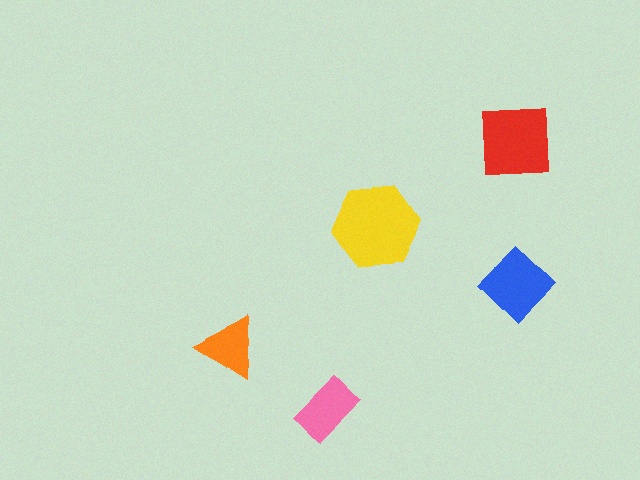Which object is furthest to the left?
The orange triangle is leftmost.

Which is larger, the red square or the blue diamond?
The red square.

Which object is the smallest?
The orange triangle.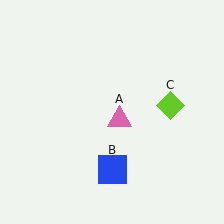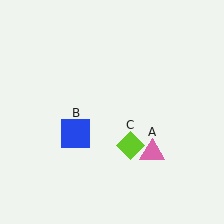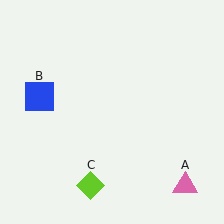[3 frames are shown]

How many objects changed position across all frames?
3 objects changed position: pink triangle (object A), blue square (object B), lime diamond (object C).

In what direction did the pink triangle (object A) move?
The pink triangle (object A) moved down and to the right.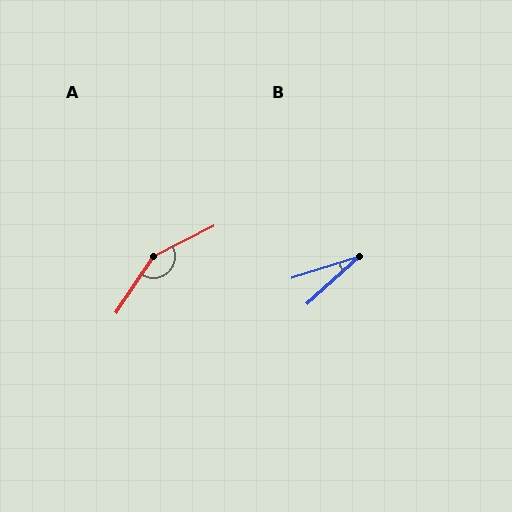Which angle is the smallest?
B, at approximately 25 degrees.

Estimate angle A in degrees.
Approximately 151 degrees.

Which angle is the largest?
A, at approximately 151 degrees.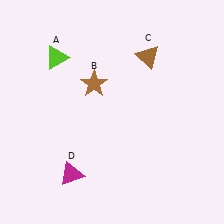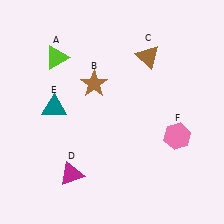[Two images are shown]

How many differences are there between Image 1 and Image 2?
There are 2 differences between the two images.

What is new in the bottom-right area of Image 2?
A pink hexagon (F) was added in the bottom-right area of Image 2.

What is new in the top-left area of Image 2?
A teal triangle (E) was added in the top-left area of Image 2.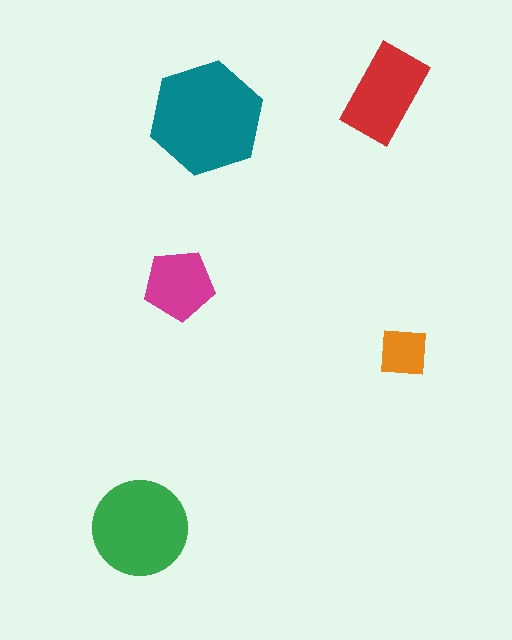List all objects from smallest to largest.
The orange square, the magenta pentagon, the red rectangle, the green circle, the teal hexagon.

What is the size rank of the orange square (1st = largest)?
5th.